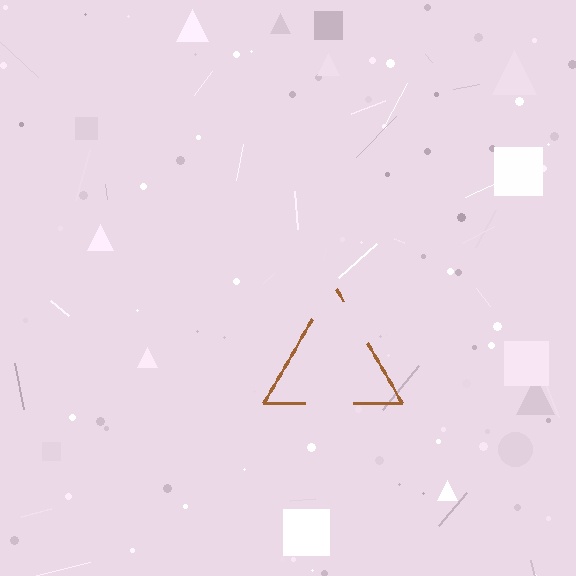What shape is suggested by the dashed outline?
The dashed outline suggests a triangle.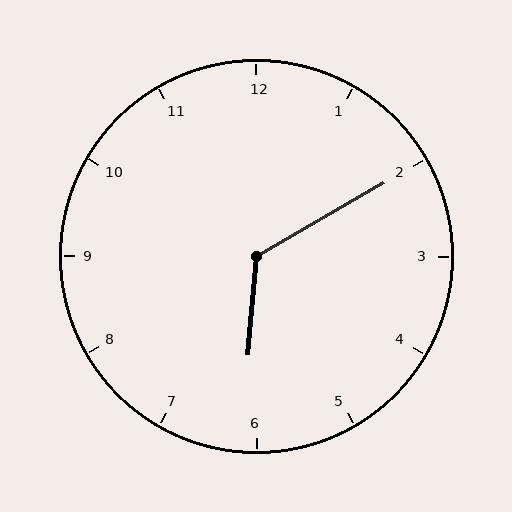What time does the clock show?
6:10.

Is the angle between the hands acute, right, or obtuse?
It is obtuse.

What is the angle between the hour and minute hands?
Approximately 125 degrees.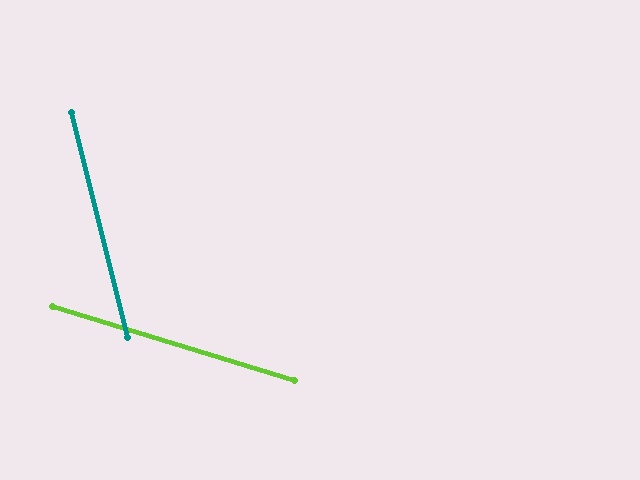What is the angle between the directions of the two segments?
Approximately 59 degrees.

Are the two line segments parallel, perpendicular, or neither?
Neither parallel nor perpendicular — they differ by about 59°.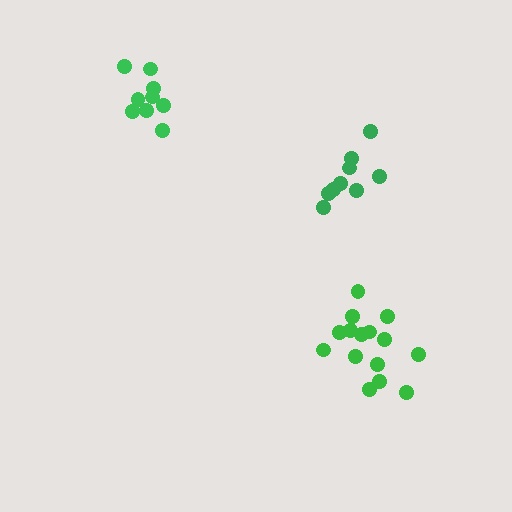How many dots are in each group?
Group 1: 15 dots, Group 2: 9 dots, Group 3: 9 dots (33 total).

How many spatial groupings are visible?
There are 3 spatial groupings.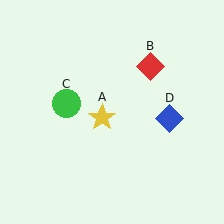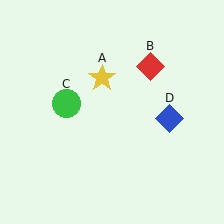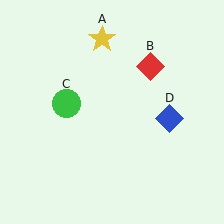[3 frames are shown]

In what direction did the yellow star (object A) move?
The yellow star (object A) moved up.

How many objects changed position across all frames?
1 object changed position: yellow star (object A).